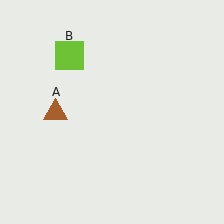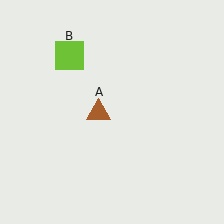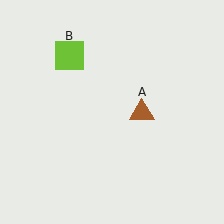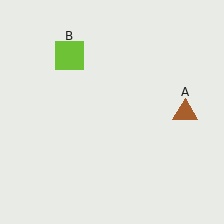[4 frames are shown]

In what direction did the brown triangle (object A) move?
The brown triangle (object A) moved right.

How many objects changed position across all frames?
1 object changed position: brown triangle (object A).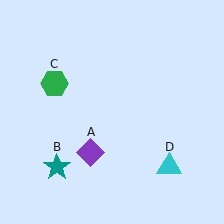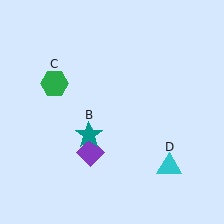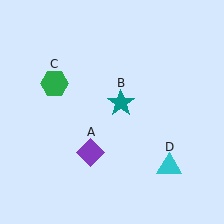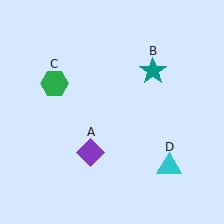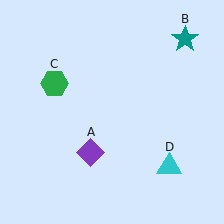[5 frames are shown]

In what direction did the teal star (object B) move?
The teal star (object B) moved up and to the right.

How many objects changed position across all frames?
1 object changed position: teal star (object B).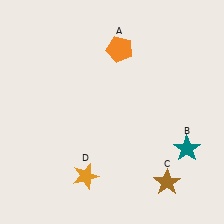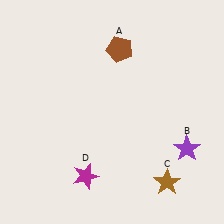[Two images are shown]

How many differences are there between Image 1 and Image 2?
There are 3 differences between the two images.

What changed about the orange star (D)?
In Image 1, D is orange. In Image 2, it changed to magenta.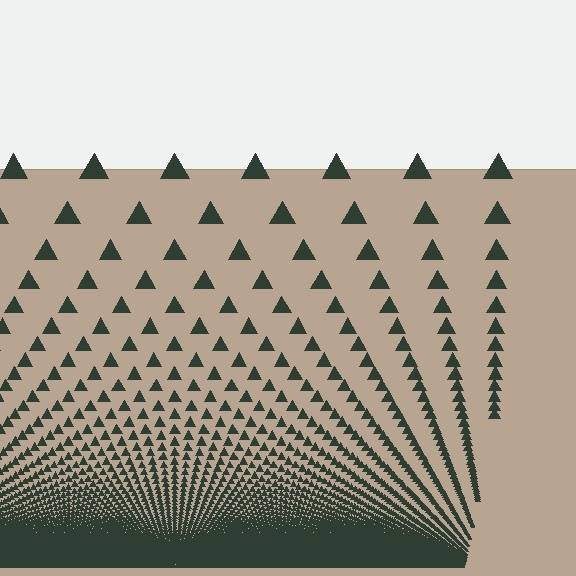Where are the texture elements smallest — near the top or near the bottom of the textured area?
Near the bottom.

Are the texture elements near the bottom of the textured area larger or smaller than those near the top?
Smaller. The gradient is inverted — elements near the bottom are smaller and denser.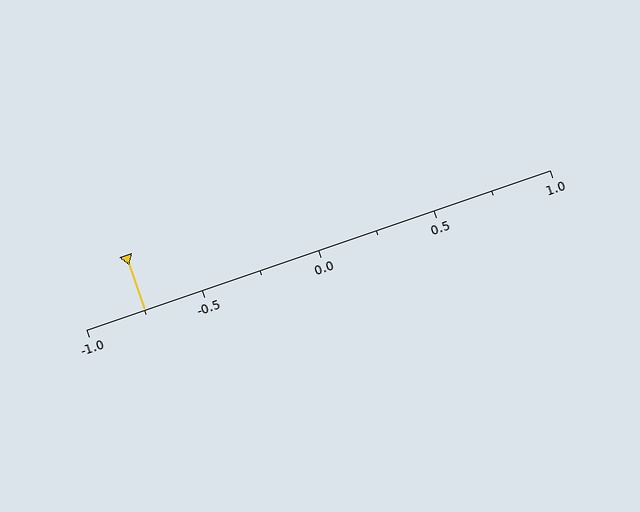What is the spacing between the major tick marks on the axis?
The major ticks are spaced 0.5 apart.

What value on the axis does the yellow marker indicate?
The marker indicates approximately -0.75.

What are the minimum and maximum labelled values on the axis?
The axis runs from -1.0 to 1.0.